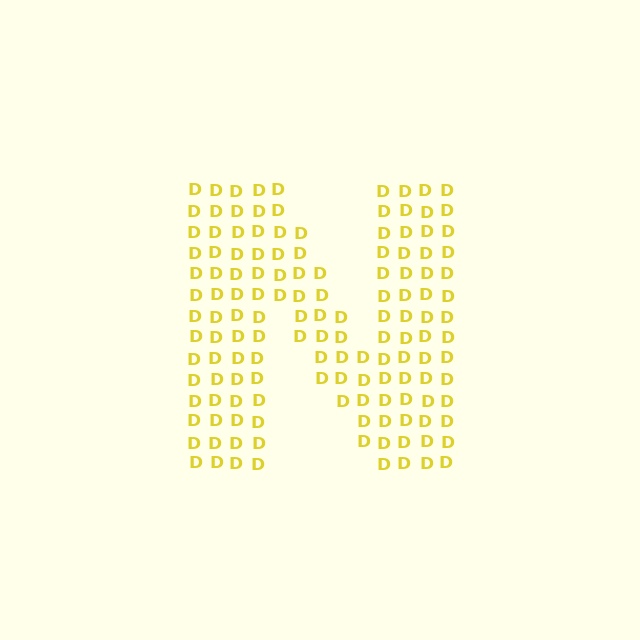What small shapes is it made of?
It is made of small letter D's.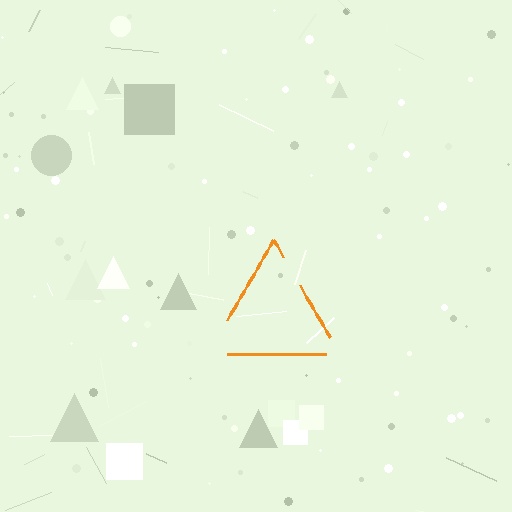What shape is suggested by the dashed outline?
The dashed outline suggests a triangle.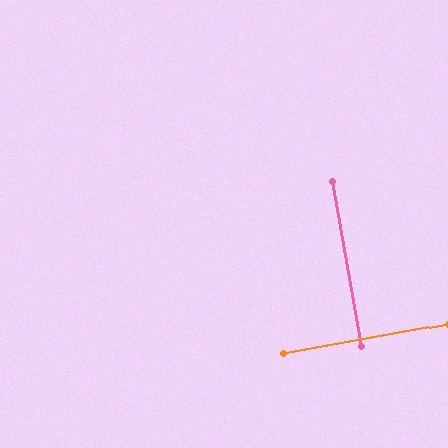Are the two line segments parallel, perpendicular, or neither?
Perpendicular — they meet at approximately 90°.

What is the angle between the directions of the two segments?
Approximately 90 degrees.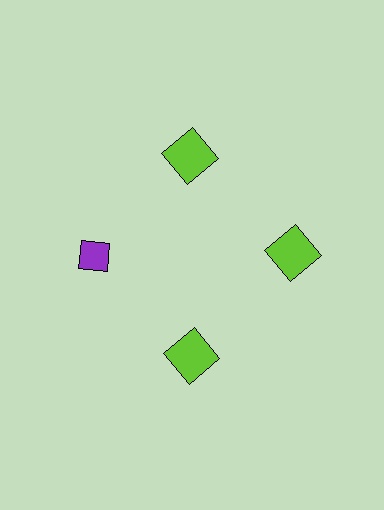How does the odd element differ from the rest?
It differs in both color (purple instead of lime) and shape (diamond instead of square).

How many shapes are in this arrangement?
There are 4 shapes arranged in a ring pattern.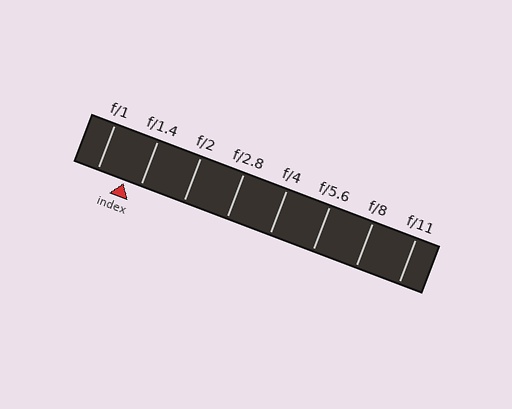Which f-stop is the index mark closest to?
The index mark is closest to f/1.4.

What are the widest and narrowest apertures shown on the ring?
The widest aperture shown is f/1 and the narrowest is f/11.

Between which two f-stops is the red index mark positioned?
The index mark is between f/1 and f/1.4.